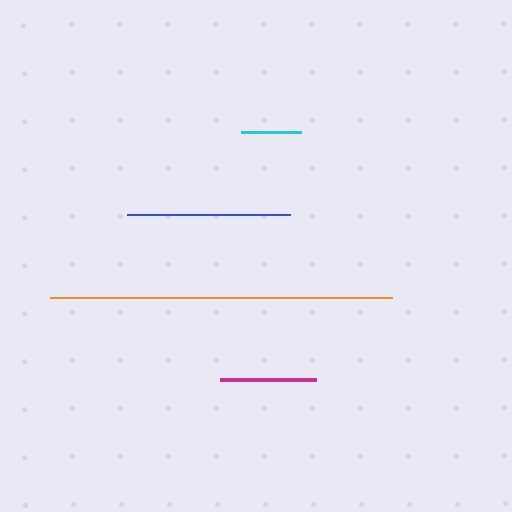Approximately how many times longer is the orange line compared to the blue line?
The orange line is approximately 2.1 times the length of the blue line.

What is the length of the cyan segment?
The cyan segment is approximately 60 pixels long.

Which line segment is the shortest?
The cyan line is the shortest at approximately 60 pixels.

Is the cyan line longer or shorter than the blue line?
The blue line is longer than the cyan line.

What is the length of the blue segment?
The blue segment is approximately 163 pixels long.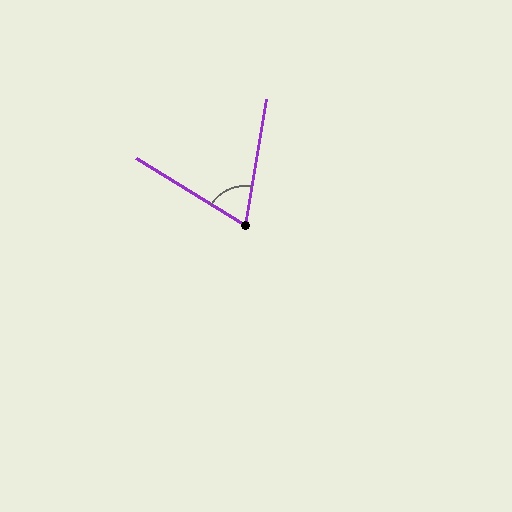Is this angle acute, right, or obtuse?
It is acute.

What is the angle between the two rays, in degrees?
Approximately 68 degrees.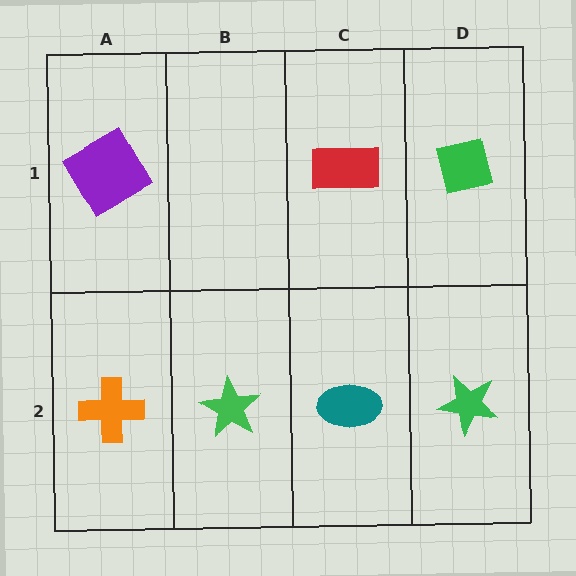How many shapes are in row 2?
4 shapes.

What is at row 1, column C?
A red rectangle.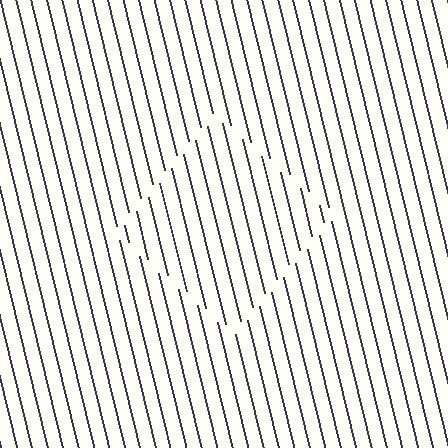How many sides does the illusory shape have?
4 sides — the line-ends trace a square.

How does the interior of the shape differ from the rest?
The interior of the shape contains the same grating, shifted by half a period — the contour is defined by the phase discontinuity where line-ends from the inner and outer gratings abut.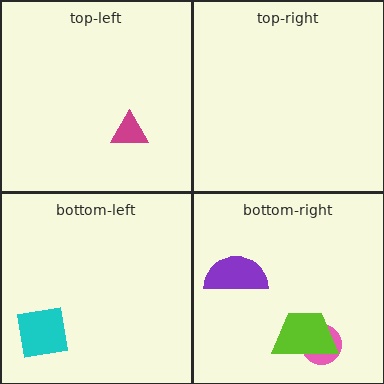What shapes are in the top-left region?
The magenta triangle.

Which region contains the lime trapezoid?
The bottom-right region.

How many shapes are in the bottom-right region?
3.